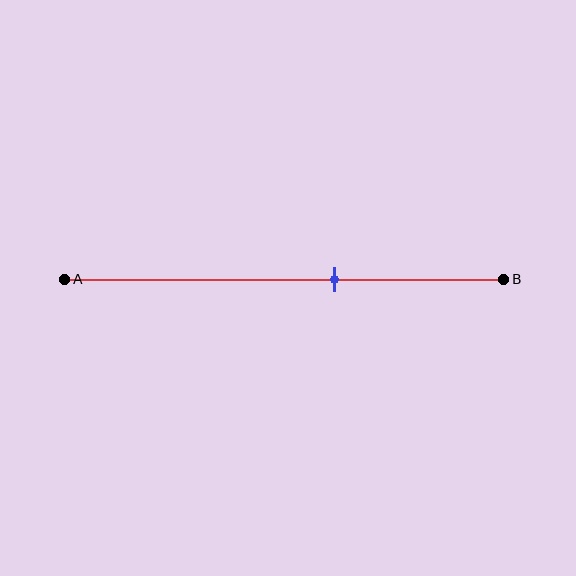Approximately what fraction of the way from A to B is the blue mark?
The blue mark is approximately 60% of the way from A to B.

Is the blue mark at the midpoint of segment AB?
No, the mark is at about 60% from A, not at the 50% midpoint.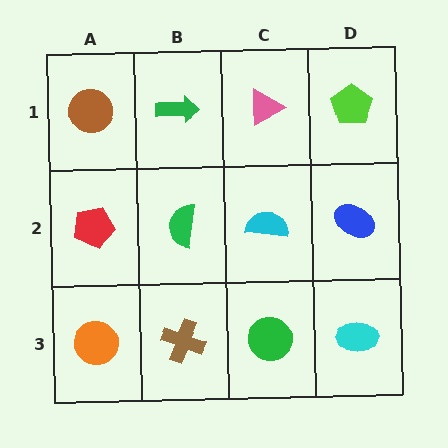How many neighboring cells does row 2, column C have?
4.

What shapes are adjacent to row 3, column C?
A cyan semicircle (row 2, column C), a brown cross (row 3, column B), a cyan ellipse (row 3, column D).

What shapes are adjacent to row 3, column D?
A blue ellipse (row 2, column D), a green circle (row 3, column C).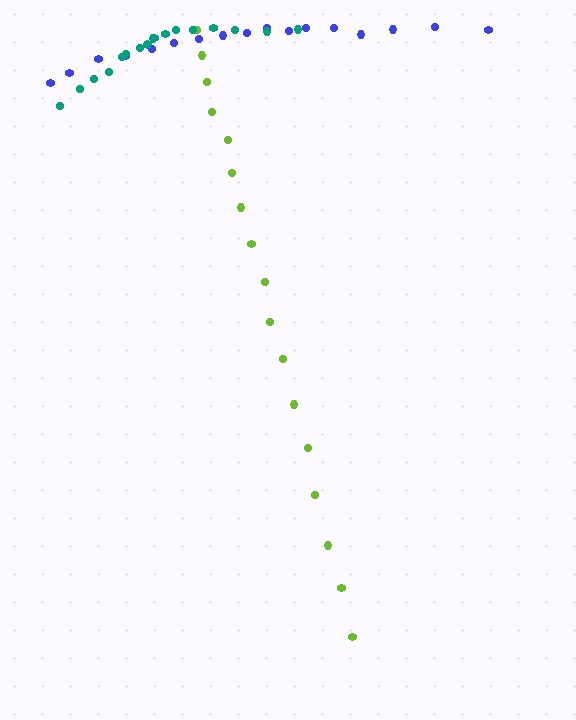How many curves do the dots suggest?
There are 3 distinct paths.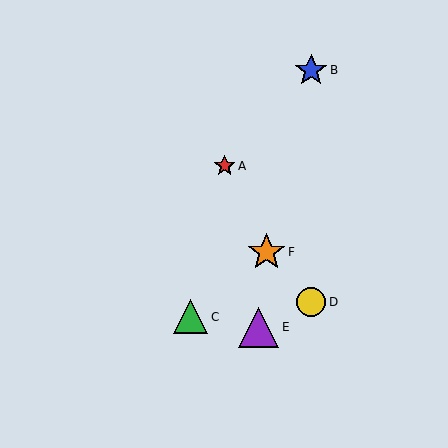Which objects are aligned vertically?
Objects B, D are aligned vertically.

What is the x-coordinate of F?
Object F is at x≈266.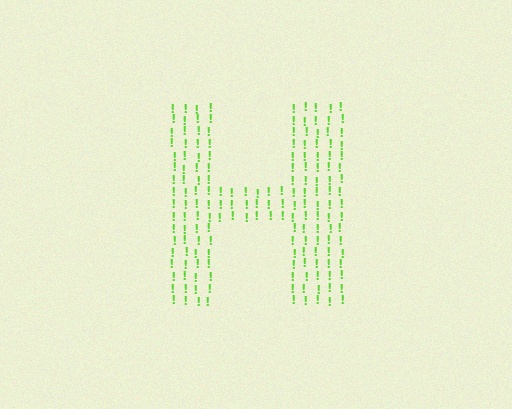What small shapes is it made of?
It is made of small exclamation marks.